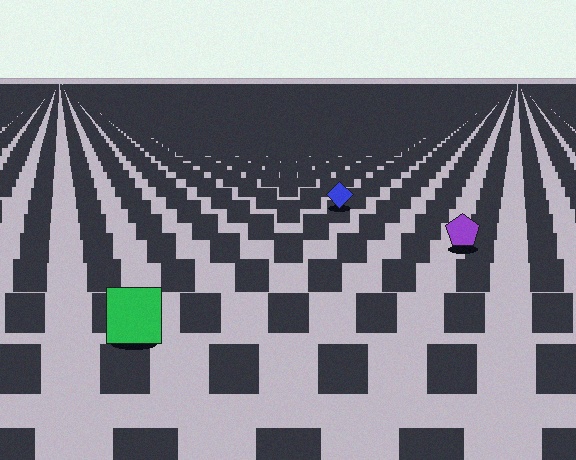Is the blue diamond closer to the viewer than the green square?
No. The green square is closer — you can tell from the texture gradient: the ground texture is coarser near it.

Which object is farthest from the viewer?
The blue diamond is farthest from the viewer. It appears smaller and the ground texture around it is denser.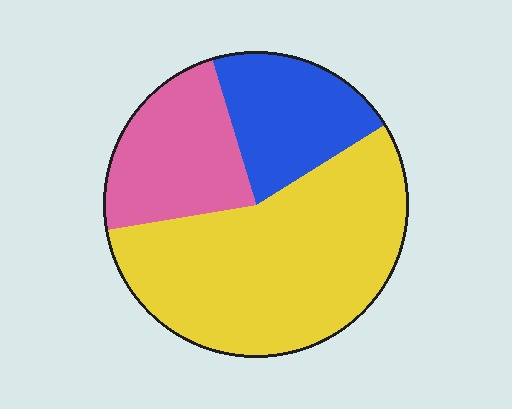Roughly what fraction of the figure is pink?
Pink takes up less than a quarter of the figure.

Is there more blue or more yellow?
Yellow.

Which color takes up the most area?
Yellow, at roughly 55%.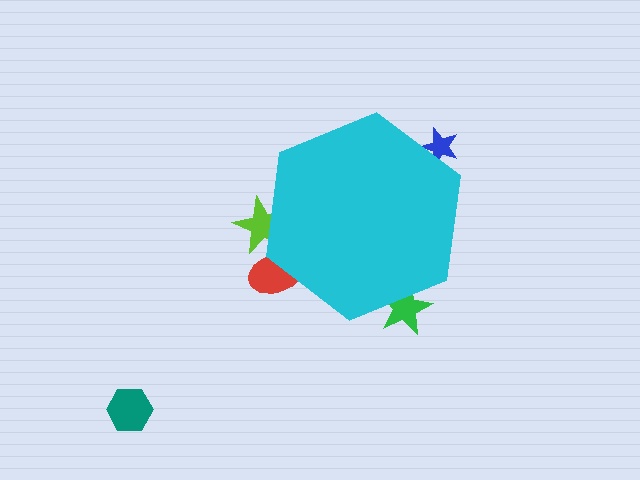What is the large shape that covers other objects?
A cyan hexagon.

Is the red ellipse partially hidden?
Yes, the red ellipse is partially hidden behind the cyan hexagon.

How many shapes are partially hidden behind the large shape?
4 shapes are partially hidden.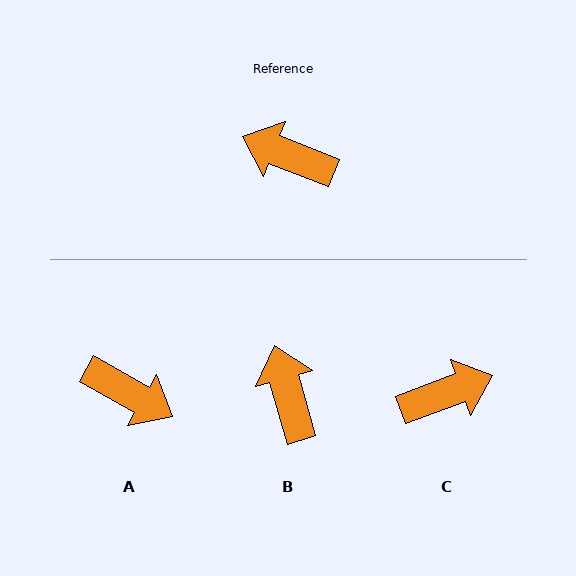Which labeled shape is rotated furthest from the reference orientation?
A, about 172 degrees away.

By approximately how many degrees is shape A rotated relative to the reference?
Approximately 172 degrees counter-clockwise.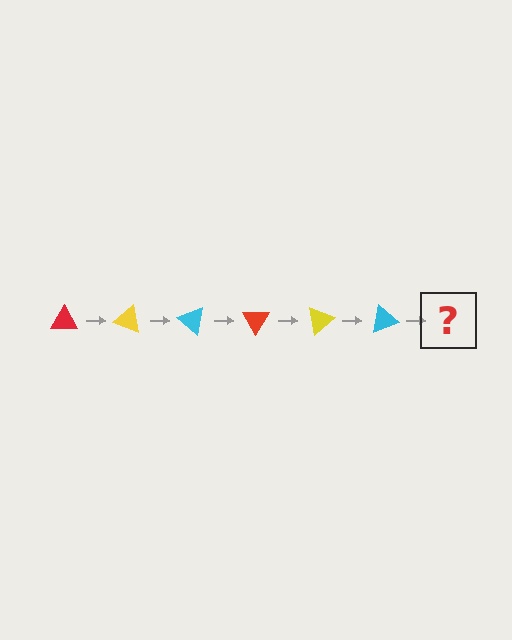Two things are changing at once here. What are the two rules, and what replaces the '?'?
The two rules are that it rotates 20 degrees each step and the color cycles through red, yellow, and cyan. The '?' should be a red triangle, rotated 120 degrees from the start.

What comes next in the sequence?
The next element should be a red triangle, rotated 120 degrees from the start.